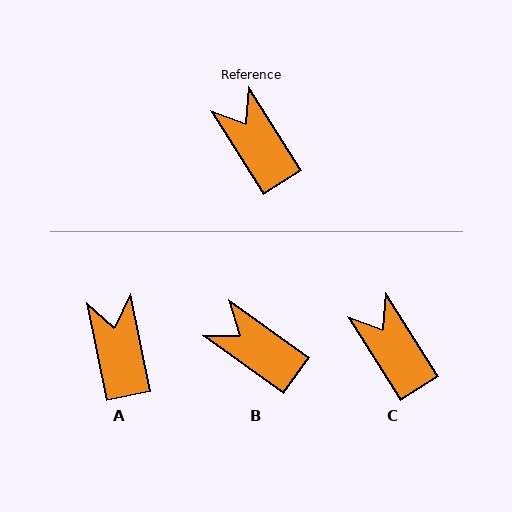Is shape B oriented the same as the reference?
No, it is off by about 22 degrees.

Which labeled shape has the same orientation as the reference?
C.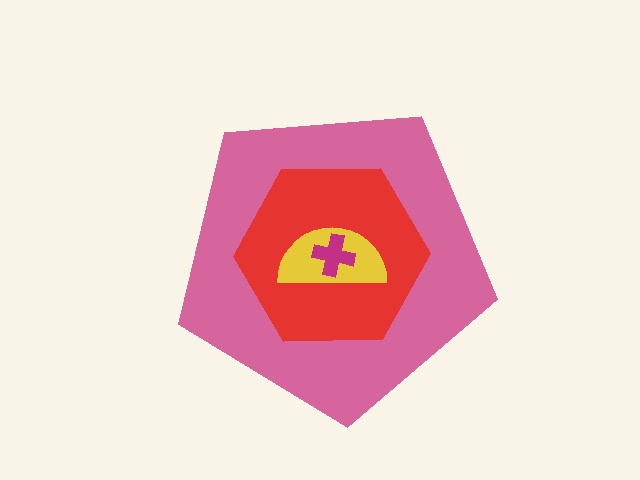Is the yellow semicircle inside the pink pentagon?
Yes.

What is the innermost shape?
The magenta cross.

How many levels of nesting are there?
4.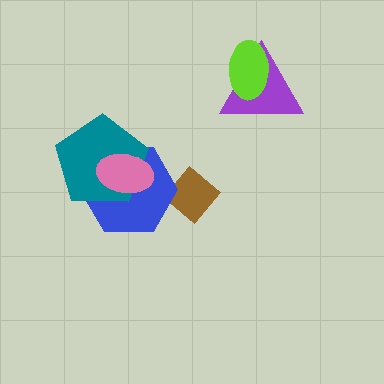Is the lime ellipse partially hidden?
No, no other shape covers it.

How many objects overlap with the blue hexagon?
3 objects overlap with the blue hexagon.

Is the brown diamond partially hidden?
Yes, it is partially covered by another shape.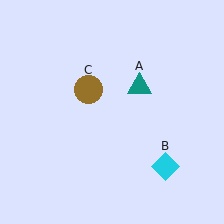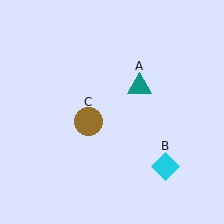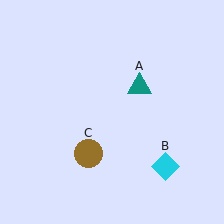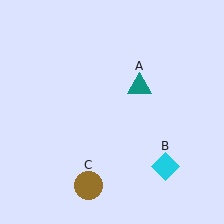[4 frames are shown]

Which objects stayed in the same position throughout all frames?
Teal triangle (object A) and cyan diamond (object B) remained stationary.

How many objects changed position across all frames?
1 object changed position: brown circle (object C).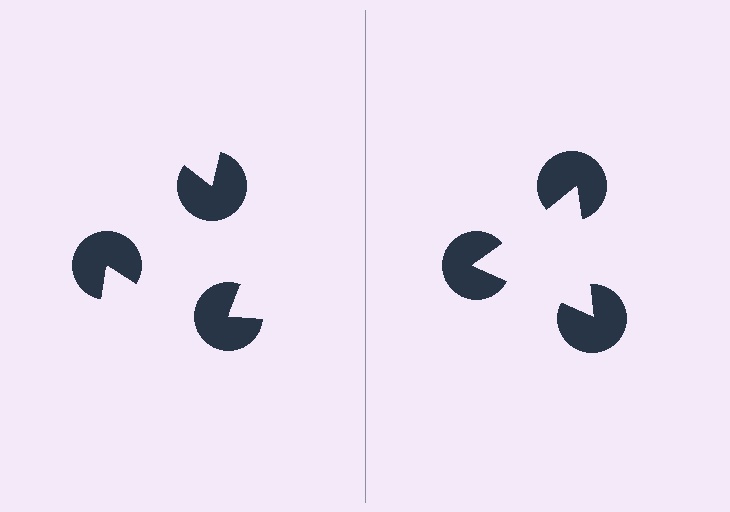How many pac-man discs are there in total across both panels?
6 — 3 on each side.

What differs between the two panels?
The pac-man discs are positioned identically on both sides; only the wedge orientations differ. On the right they align to a triangle; on the left they are misaligned.